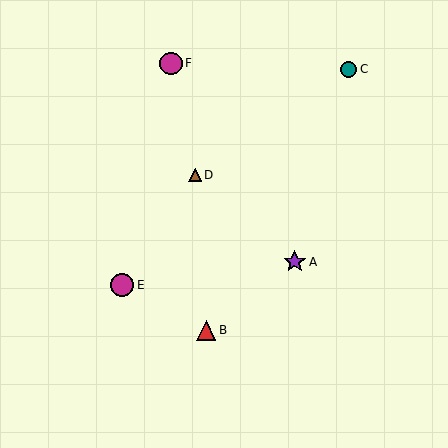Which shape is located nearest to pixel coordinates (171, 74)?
The magenta circle (labeled F) at (171, 63) is nearest to that location.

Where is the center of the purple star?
The center of the purple star is at (295, 262).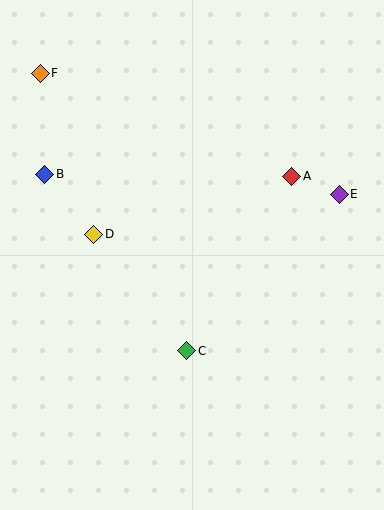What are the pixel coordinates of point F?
Point F is at (40, 73).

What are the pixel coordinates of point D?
Point D is at (94, 234).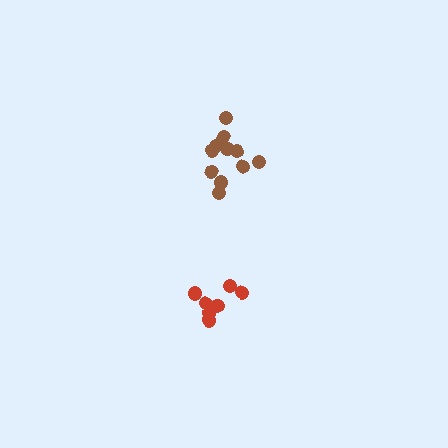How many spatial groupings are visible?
There are 2 spatial groupings.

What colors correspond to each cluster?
The clusters are colored: brown, red.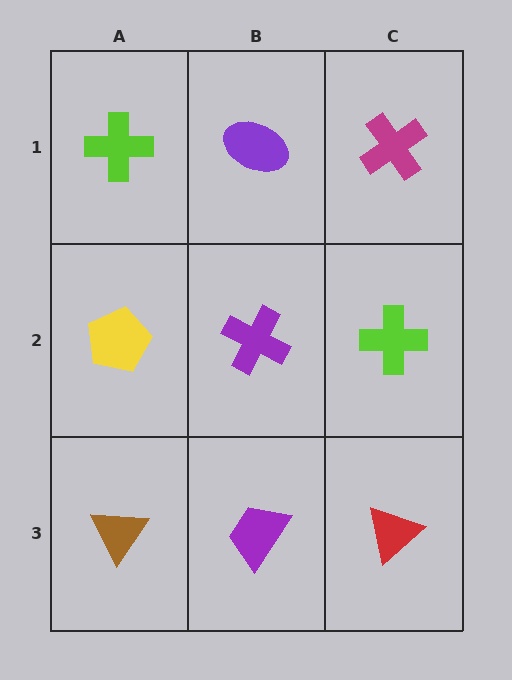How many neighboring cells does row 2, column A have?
3.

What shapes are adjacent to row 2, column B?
A purple ellipse (row 1, column B), a purple trapezoid (row 3, column B), a yellow pentagon (row 2, column A), a lime cross (row 2, column C).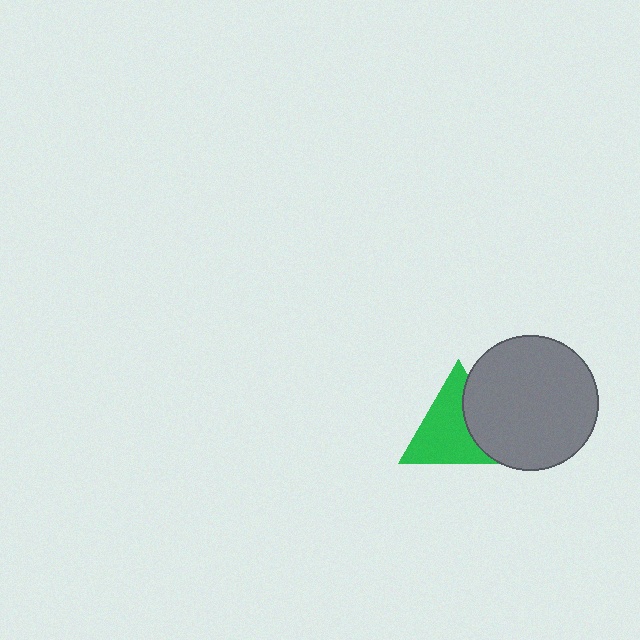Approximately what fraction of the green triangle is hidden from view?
Roughly 33% of the green triangle is hidden behind the gray circle.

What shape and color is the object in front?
The object in front is a gray circle.